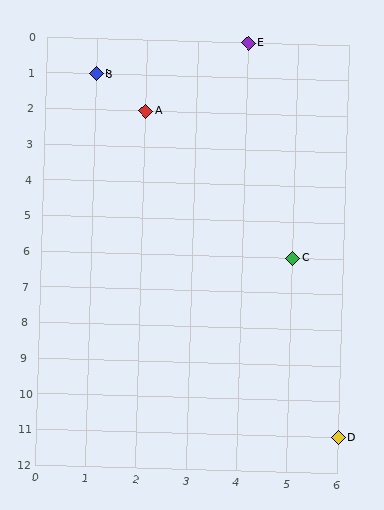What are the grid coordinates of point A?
Point A is at grid coordinates (2, 2).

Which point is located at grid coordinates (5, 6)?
Point C is at (5, 6).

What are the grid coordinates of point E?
Point E is at grid coordinates (4, 0).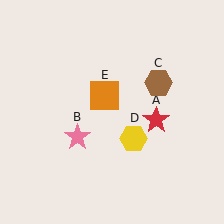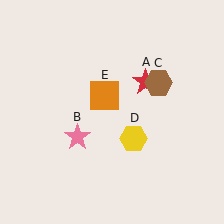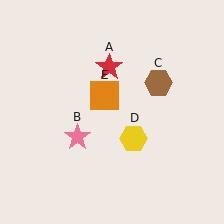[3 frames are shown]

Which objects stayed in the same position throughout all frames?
Pink star (object B) and brown hexagon (object C) and yellow hexagon (object D) and orange square (object E) remained stationary.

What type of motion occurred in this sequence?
The red star (object A) rotated counterclockwise around the center of the scene.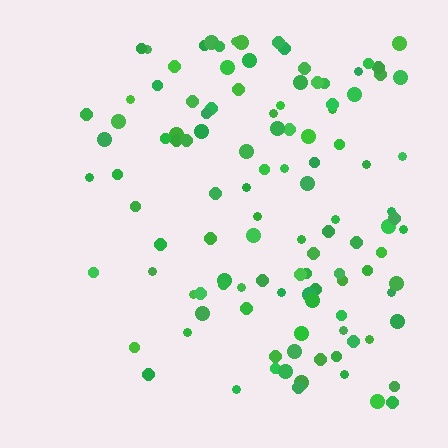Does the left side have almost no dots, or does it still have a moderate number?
Still a moderate number, just noticeably fewer than the right.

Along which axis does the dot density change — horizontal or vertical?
Horizontal.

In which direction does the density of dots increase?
From left to right, with the right side densest.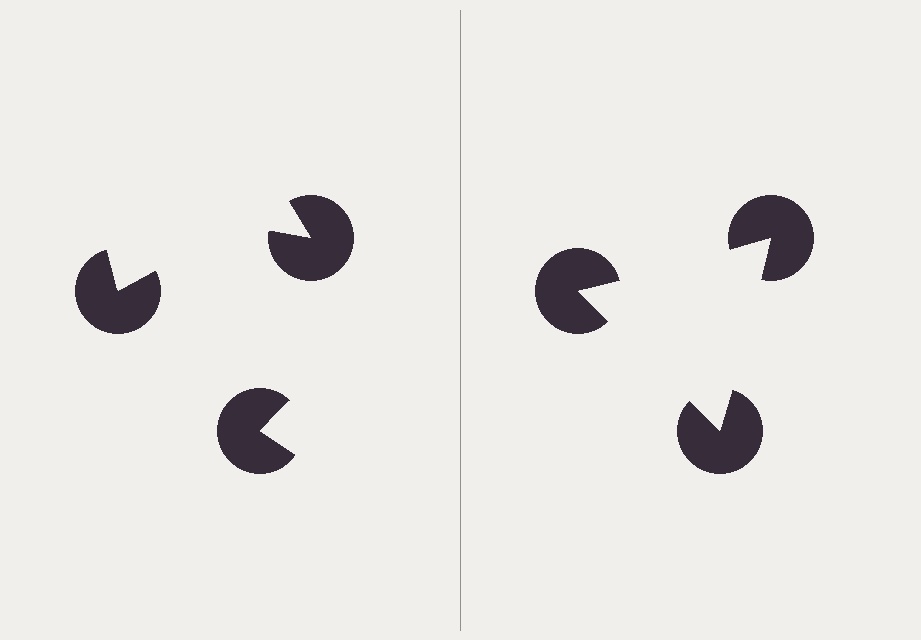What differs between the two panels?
The pac-man discs are positioned identically on both sides; only the wedge orientations differ. On the right they align to a triangle; on the left they are misaligned.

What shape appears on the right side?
An illusory triangle.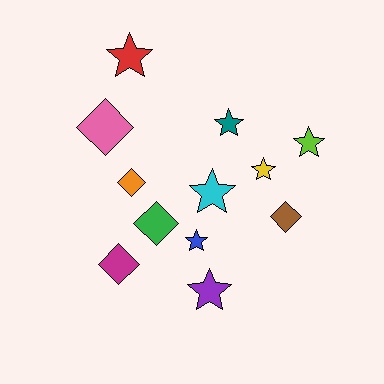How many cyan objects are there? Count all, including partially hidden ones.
There is 1 cyan object.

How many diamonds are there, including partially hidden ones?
There are 5 diamonds.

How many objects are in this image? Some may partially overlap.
There are 12 objects.